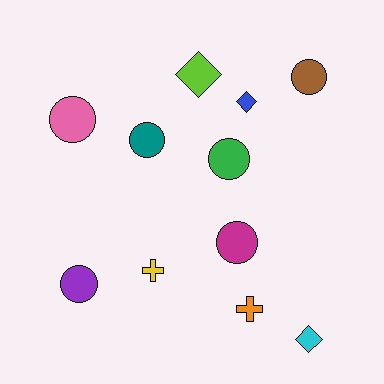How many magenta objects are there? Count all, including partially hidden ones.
There is 1 magenta object.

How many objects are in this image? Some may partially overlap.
There are 11 objects.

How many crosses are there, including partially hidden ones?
There are 2 crosses.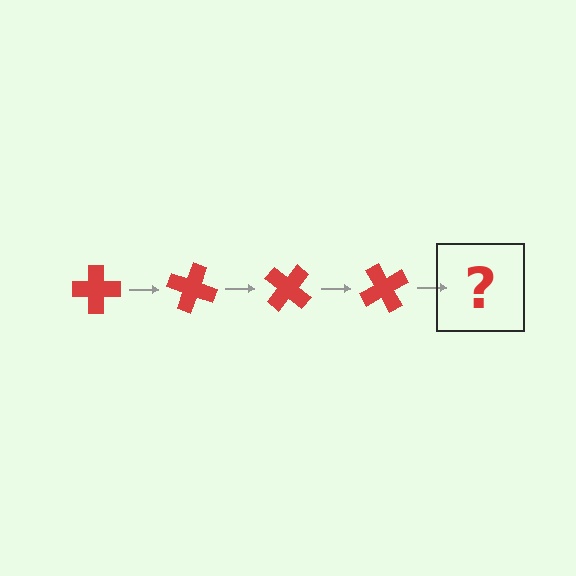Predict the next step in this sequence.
The next step is a red cross rotated 80 degrees.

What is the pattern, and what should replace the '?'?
The pattern is that the cross rotates 20 degrees each step. The '?' should be a red cross rotated 80 degrees.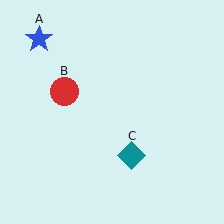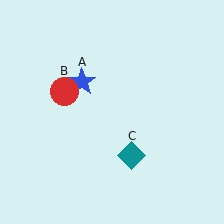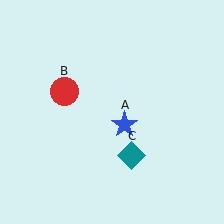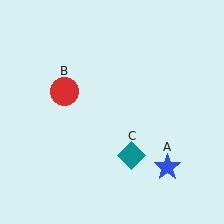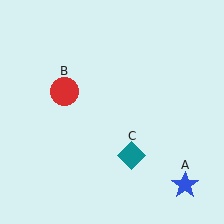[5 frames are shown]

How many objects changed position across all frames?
1 object changed position: blue star (object A).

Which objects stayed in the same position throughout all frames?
Red circle (object B) and teal diamond (object C) remained stationary.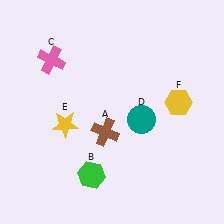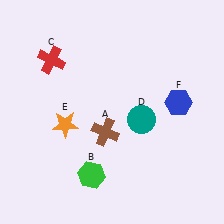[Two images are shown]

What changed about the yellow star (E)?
In Image 1, E is yellow. In Image 2, it changed to orange.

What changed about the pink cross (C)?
In Image 1, C is pink. In Image 2, it changed to red.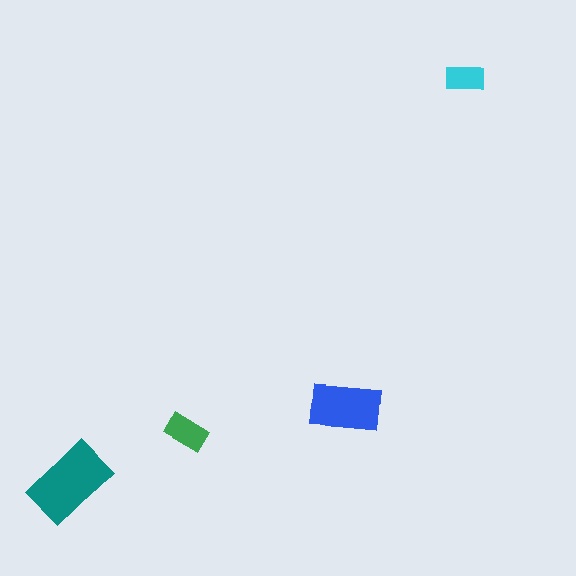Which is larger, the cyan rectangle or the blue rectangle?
The blue one.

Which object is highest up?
The cyan rectangle is topmost.